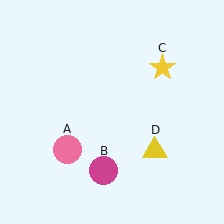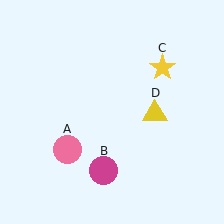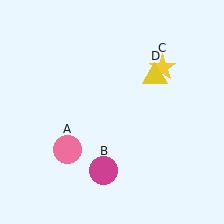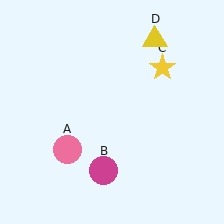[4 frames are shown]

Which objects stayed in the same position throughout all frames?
Pink circle (object A) and magenta circle (object B) and yellow star (object C) remained stationary.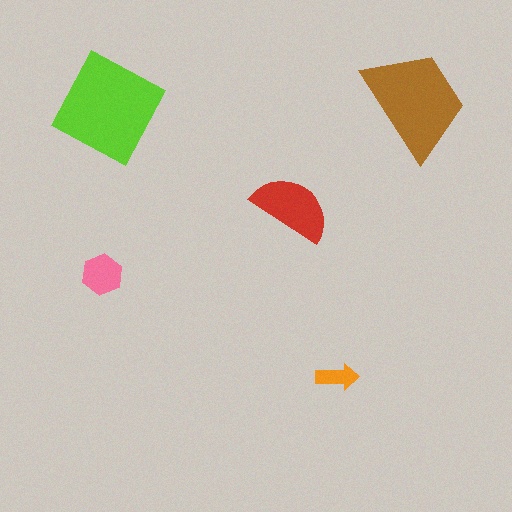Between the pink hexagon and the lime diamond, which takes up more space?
The lime diamond.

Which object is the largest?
The lime diamond.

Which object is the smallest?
The orange arrow.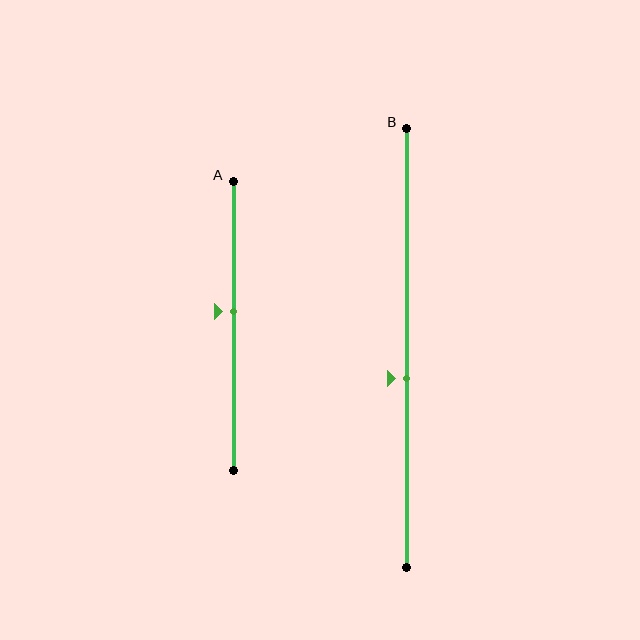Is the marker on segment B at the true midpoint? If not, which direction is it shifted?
No, the marker on segment B is shifted downward by about 7% of the segment length.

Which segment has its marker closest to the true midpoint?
Segment A has its marker closest to the true midpoint.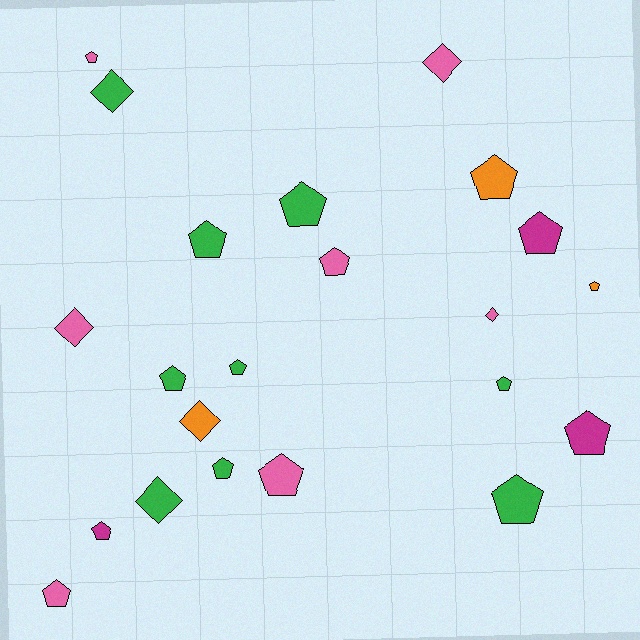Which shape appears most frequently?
Pentagon, with 16 objects.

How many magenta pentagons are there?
There are 3 magenta pentagons.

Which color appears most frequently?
Green, with 9 objects.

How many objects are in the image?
There are 22 objects.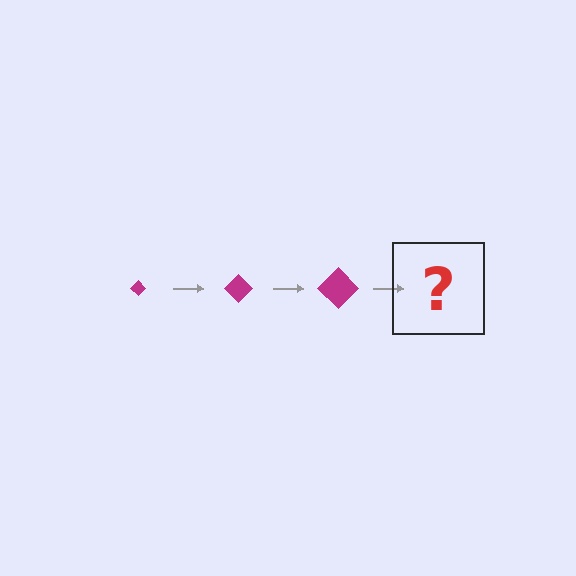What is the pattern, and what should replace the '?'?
The pattern is that the diamond gets progressively larger each step. The '?' should be a magenta diamond, larger than the previous one.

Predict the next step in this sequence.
The next step is a magenta diamond, larger than the previous one.